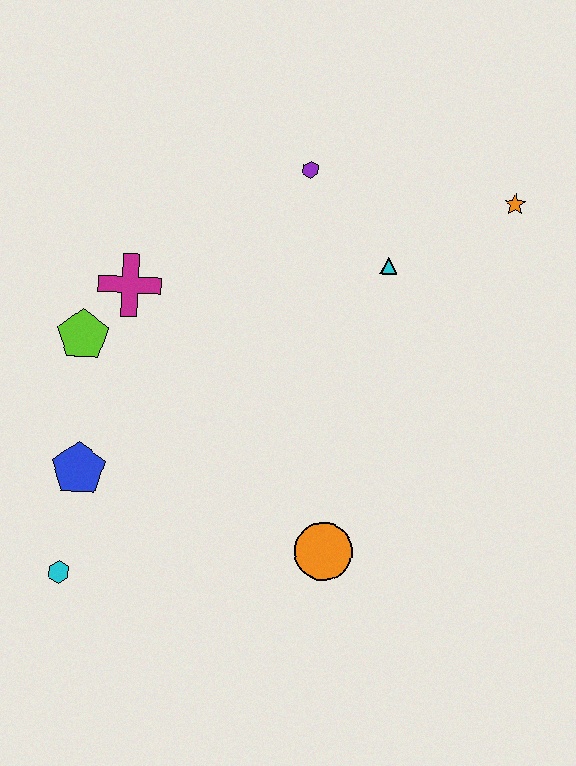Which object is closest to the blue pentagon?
The cyan hexagon is closest to the blue pentagon.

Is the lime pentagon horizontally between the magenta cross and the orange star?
No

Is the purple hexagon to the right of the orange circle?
No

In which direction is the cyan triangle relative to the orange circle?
The cyan triangle is above the orange circle.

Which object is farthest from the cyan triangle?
The cyan hexagon is farthest from the cyan triangle.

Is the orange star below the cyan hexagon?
No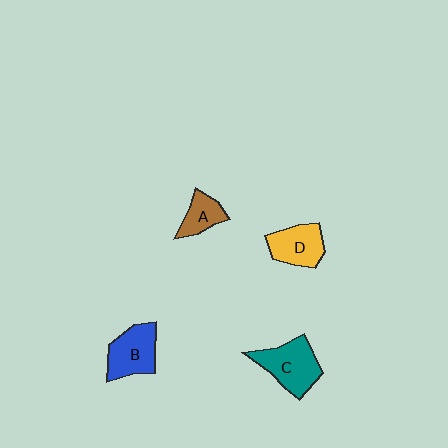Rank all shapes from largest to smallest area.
From largest to smallest: C (teal), B (blue), D (yellow), A (brown).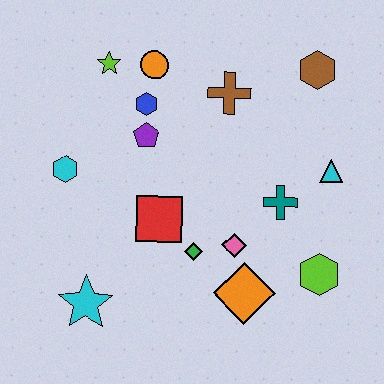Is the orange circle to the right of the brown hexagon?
No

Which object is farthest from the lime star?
The lime hexagon is farthest from the lime star.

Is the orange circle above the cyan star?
Yes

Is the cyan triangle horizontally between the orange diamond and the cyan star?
No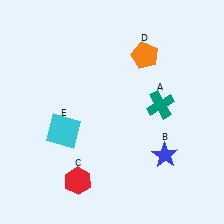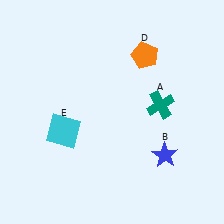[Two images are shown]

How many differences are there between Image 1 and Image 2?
There is 1 difference between the two images.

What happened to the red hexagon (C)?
The red hexagon (C) was removed in Image 2. It was in the bottom-left area of Image 1.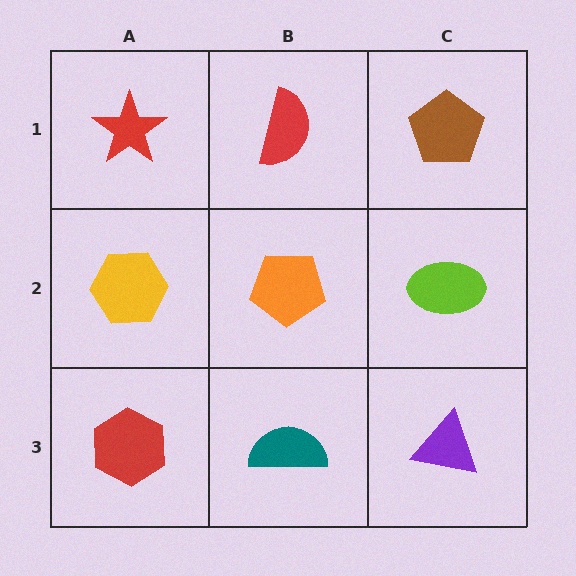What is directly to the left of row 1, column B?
A red star.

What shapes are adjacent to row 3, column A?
A yellow hexagon (row 2, column A), a teal semicircle (row 3, column B).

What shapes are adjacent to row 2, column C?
A brown pentagon (row 1, column C), a purple triangle (row 3, column C), an orange pentagon (row 2, column B).